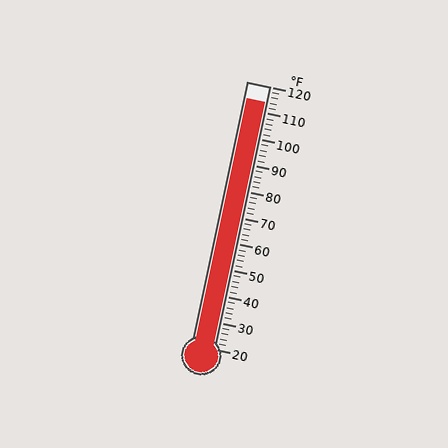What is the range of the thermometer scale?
The thermometer scale ranges from 20°F to 120°F.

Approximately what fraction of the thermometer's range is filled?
The thermometer is filled to approximately 95% of its range.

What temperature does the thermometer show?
The thermometer shows approximately 114°F.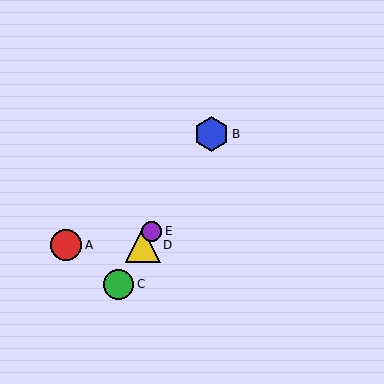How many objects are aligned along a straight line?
4 objects (B, C, D, E) are aligned along a straight line.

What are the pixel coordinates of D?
Object D is at (143, 245).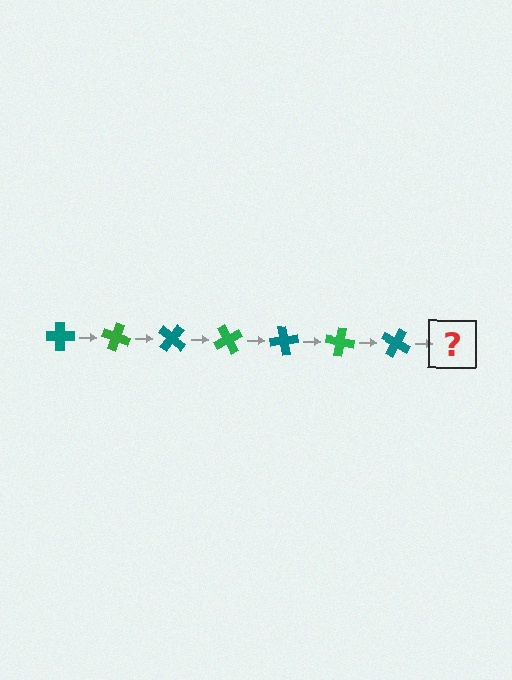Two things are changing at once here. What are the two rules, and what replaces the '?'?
The two rules are that it rotates 20 degrees each step and the color cycles through teal and green. The '?' should be a green cross, rotated 140 degrees from the start.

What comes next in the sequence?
The next element should be a green cross, rotated 140 degrees from the start.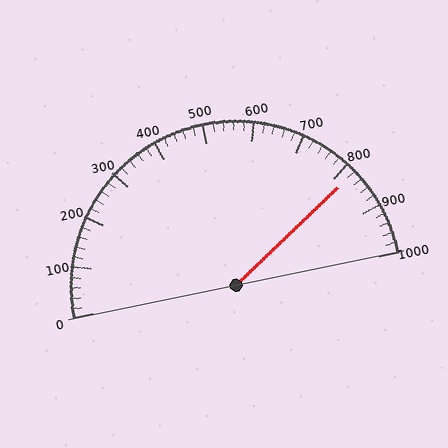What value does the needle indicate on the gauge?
The needle indicates approximately 820.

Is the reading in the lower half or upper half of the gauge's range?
The reading is in the upper half of the range (0 to 1000).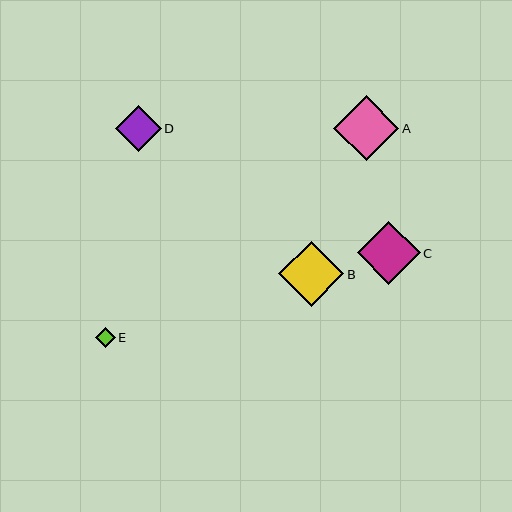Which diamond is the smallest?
Diamond E is the smallest with a size of approximately 20 pixels.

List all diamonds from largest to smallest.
From largest to smallest: B, A, C, D, E.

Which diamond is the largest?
Diamond B is the largest with a size of approximately 65 pixels.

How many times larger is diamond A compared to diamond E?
Diamond A is approximately 3.2 times the size of diamond E.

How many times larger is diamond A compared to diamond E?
Diamond A is approximately 3.2 times the size of diamond E.